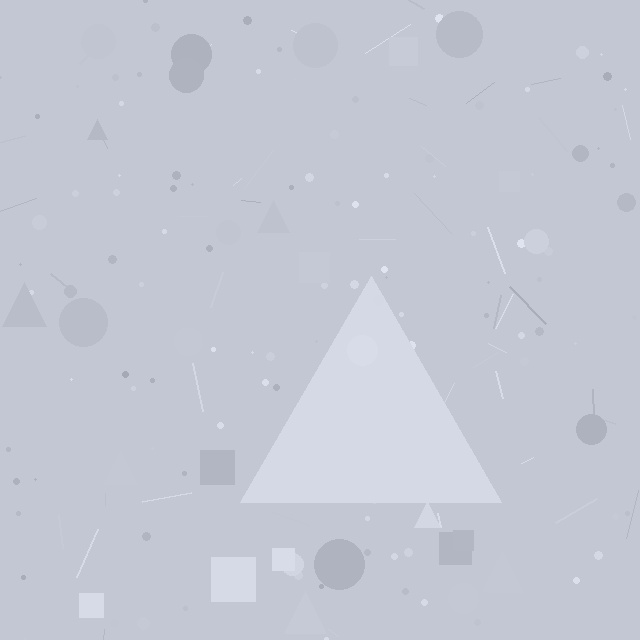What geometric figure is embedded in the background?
A triangle is embedded in the background.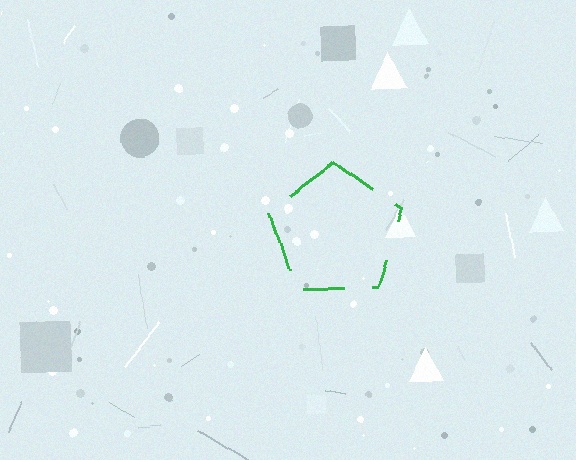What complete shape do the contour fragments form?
The contour fragments form a pentagon.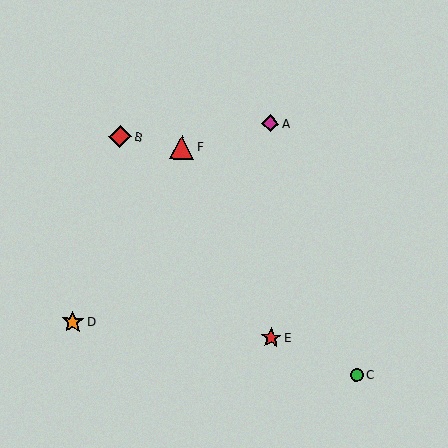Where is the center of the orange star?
The center of the orange star is at (73, 322).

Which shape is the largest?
The red triangle (labeled F) is the largest.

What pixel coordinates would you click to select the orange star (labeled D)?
Click at (73, 322) to select the orange star D.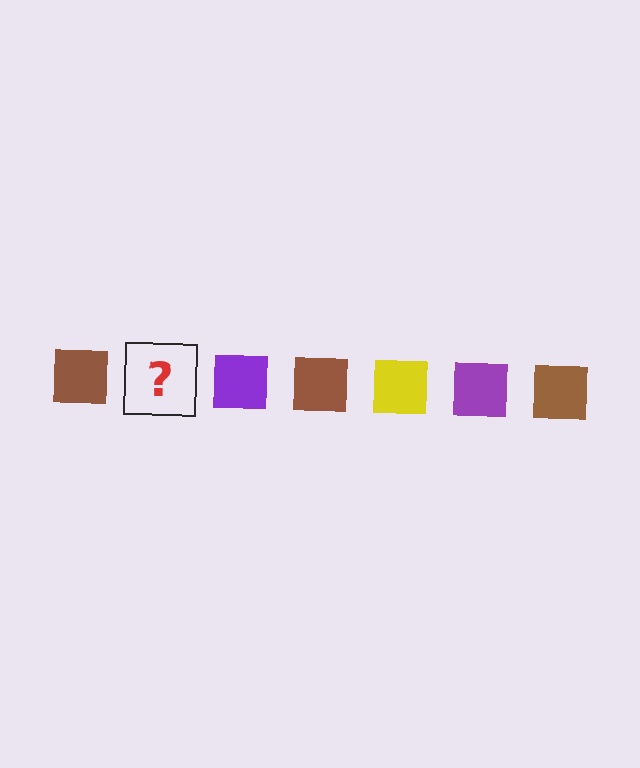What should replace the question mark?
The question mark should be replaced with a yellow square.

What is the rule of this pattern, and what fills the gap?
The rule is that the pattern cycles through brown, yellow, purple squares. The gap should be filled with a yellow square.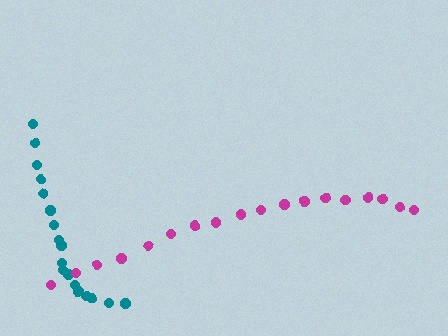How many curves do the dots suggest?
There are 2 distinct paths.